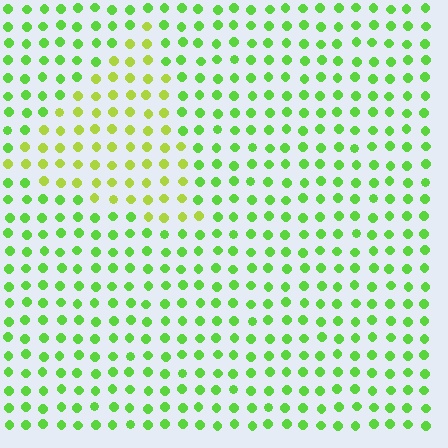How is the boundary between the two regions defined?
The boundary is defined purely by a slight shift in hue (about 32 degrees). Spacing, size, and orientation are identical on both sides.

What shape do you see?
I see a triangle.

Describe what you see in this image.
The image is filled with small lime elements in a uniform arrangement. A triangle-shaped region is visible where the elements are tinted to a slightly different hue, forming a subtle color boundary.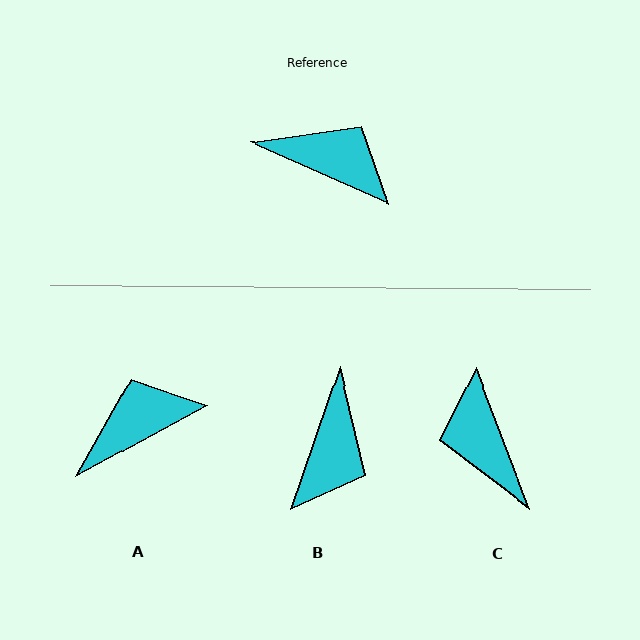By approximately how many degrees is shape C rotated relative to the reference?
Approximately 135 degrees counter-clockwise.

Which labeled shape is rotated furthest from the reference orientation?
C, about 135 degrees away.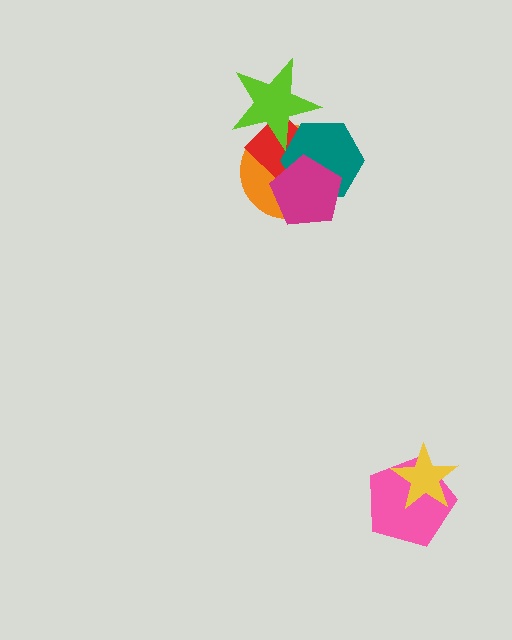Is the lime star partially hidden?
Yes, it is partially covered by another shape.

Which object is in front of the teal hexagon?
The magenta pentagon is in front of the teal hexagon.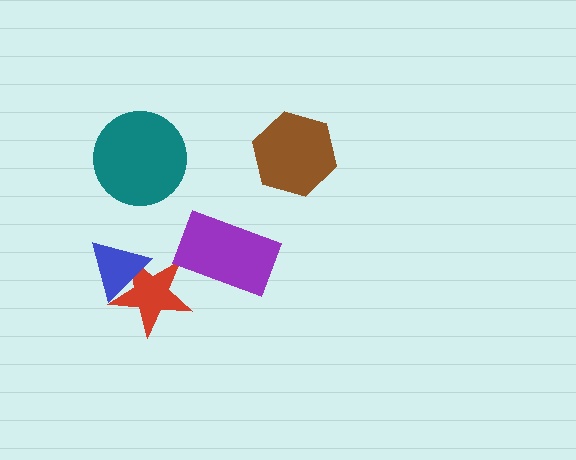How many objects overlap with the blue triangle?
1 object overlaps with the blue triangle.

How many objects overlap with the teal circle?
0 objects overlap with the teal circle.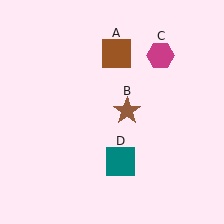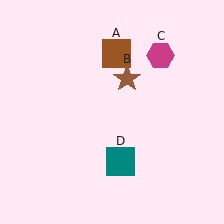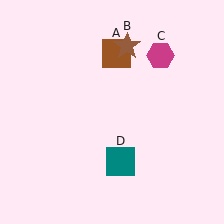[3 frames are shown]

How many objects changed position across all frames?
1 object changed position: brown star (object B).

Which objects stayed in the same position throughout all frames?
Brown square (object A) and magenta hexagon (object C) and teal square (object D) remained stationary.